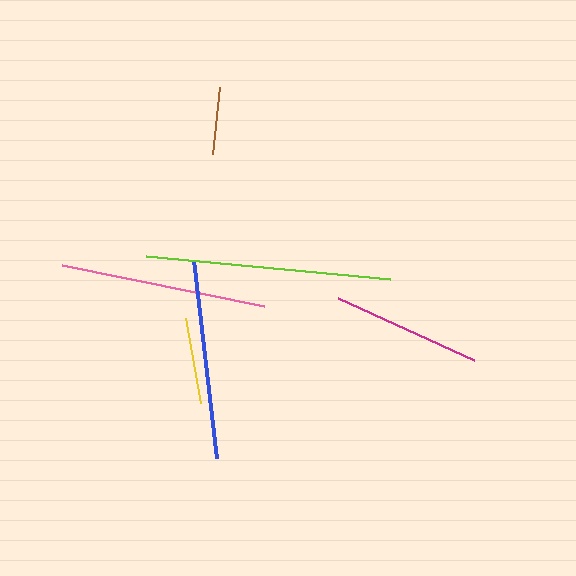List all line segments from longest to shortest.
From longest to shortest: lime, pink, blue, magenta, yellow, brown.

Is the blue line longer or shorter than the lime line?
The lime line is longer than the blue line.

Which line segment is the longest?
The lime line is the longest at approximately 245 pixels.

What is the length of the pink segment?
The pink segment is approximately 205 pixels long.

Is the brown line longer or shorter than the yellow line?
The yellow line is longer than the brown line.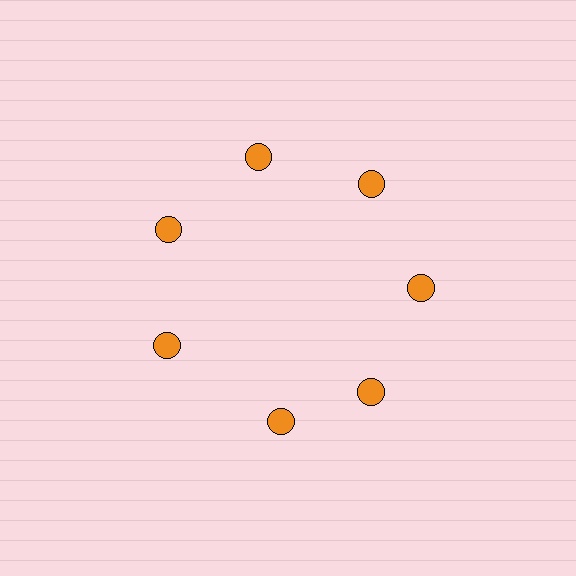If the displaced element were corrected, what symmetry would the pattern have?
It would have 7-fold rotational symmetry — the pattern would map onto itself every 51 degrees.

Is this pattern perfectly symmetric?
No. The 7 orange circles are arranged in a ring, but one element near the 6 o'clock position is rotated out of alignment along the ring, breaking the 7-fold rotational symmetry.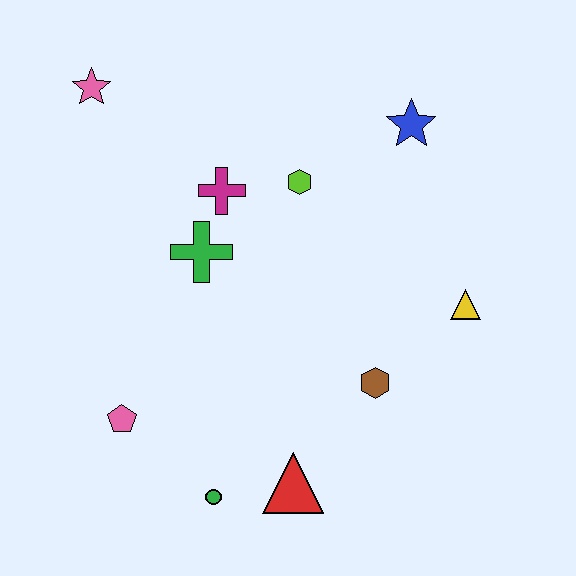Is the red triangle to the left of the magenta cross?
No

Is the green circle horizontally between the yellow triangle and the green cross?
Yes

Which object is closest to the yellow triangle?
The brown hexagon is closest to the yellow triangle.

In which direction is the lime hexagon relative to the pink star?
The lime hexagon is to the right of the pink star.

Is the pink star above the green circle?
Yes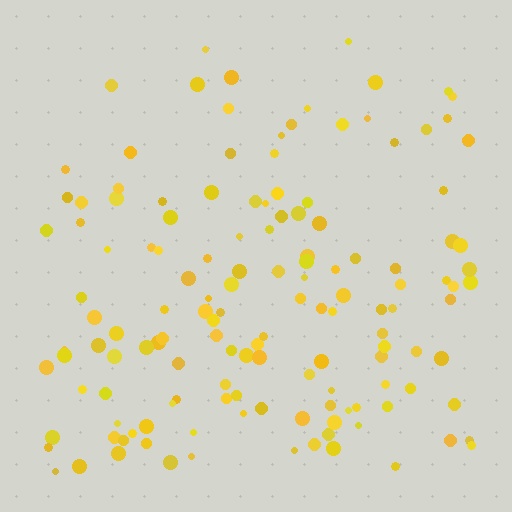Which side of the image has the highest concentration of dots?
The bottom.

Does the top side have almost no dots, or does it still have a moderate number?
Still a moderate number, just noticeably fewer than the bottom.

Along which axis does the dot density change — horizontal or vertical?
Vertical.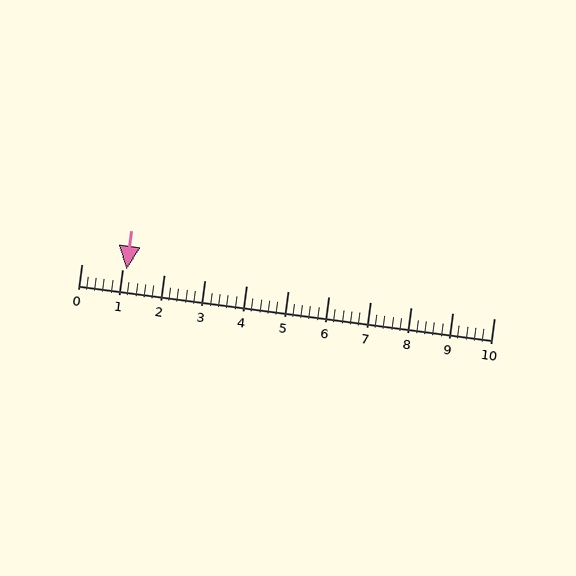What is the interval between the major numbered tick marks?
The major tick marks are spaced 1 units apart.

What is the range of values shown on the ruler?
The ruler shows values from 0 to 10.